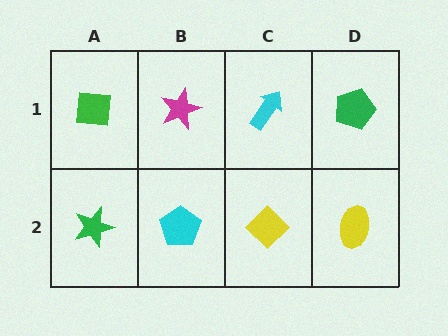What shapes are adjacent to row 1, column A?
A green star (row 2, column A), a magenta star (row 1, column B).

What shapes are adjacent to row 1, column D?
A yellow ellipse (row 2, column D), a cyan arrow (row 1, column C).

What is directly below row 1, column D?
A yellow ellipse.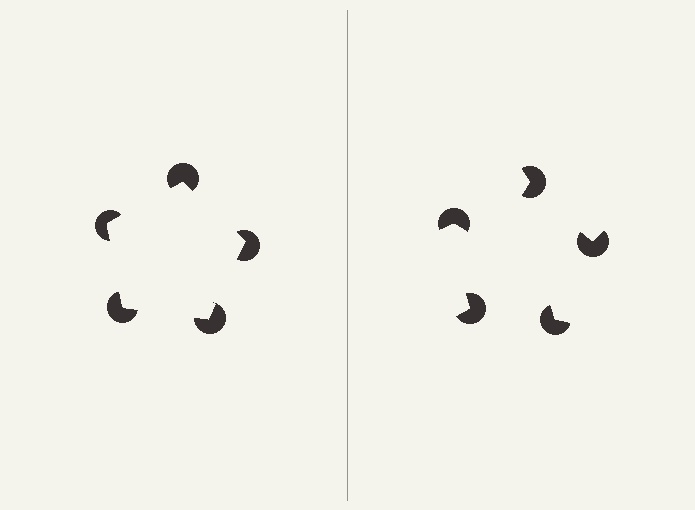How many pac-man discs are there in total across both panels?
10 — 5 on each side.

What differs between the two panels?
The pac-man discs are positioned identically on both sides; only the wedge orientations differ. On the left they align to a pentagon; on the right they are misaligned.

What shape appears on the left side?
An illusory pentagon.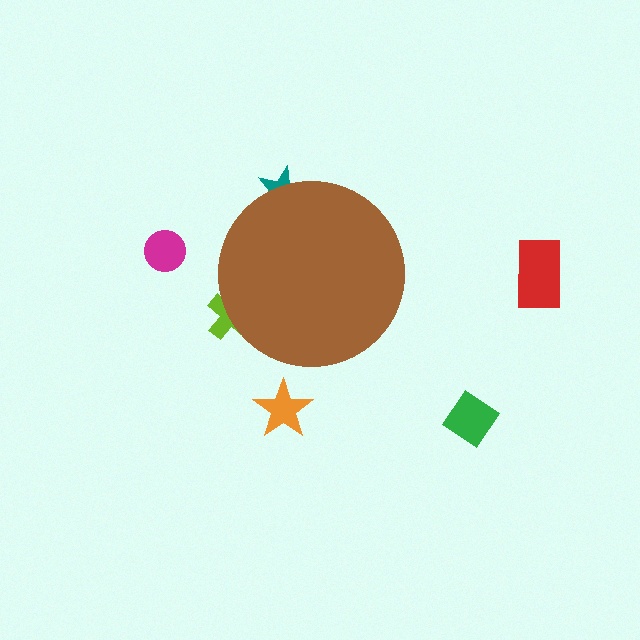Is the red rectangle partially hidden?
No, the red rectangle is fully visible.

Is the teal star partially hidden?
Yes, the teal star is partially hidden behind the brown circle.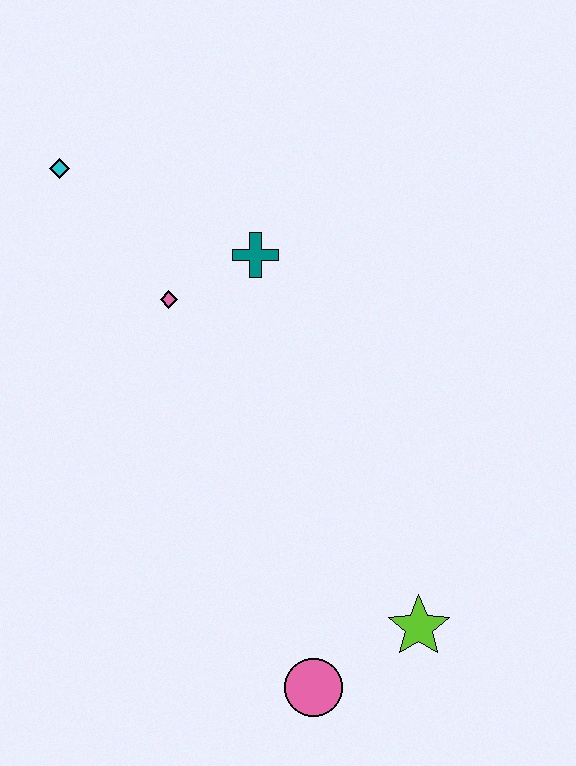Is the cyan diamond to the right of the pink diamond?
No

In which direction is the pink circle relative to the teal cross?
The pink circle is below the teal cross.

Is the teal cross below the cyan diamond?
Yes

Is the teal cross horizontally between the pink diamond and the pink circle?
Yes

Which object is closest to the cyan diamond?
The pink diamond is closest to the cyan diamond.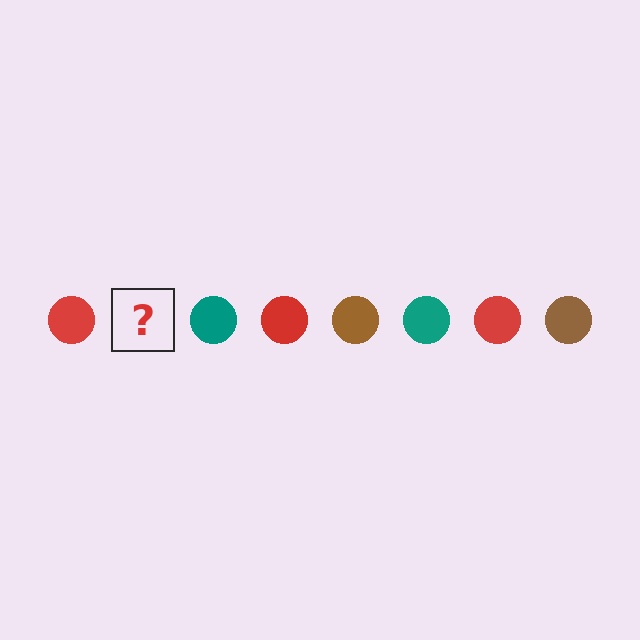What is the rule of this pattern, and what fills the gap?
The rule is that the pattern cycles through red, brown, teal circles. The gap should be filled with a brown circle.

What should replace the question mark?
The question mark should be replaced with a brown circle.